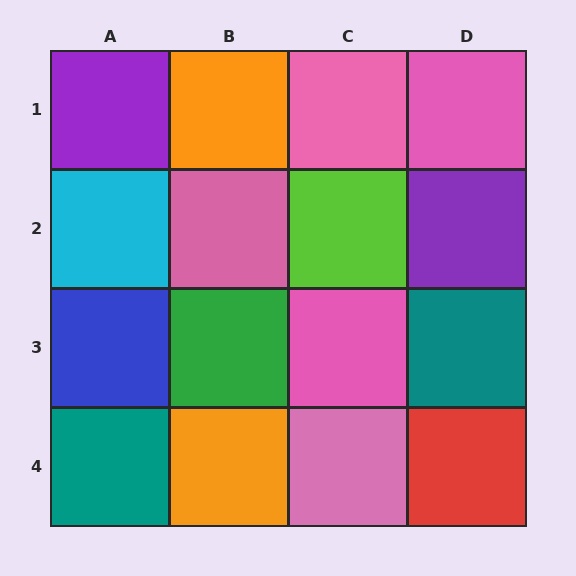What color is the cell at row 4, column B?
Orange.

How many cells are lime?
1 cell is lime.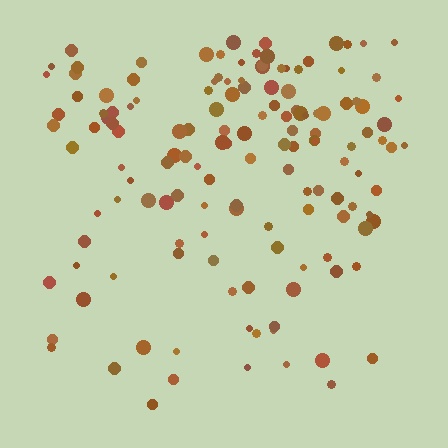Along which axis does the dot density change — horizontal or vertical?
Vertical.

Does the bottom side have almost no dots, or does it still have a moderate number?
Still a moderate number, just noticeably fewer than the top.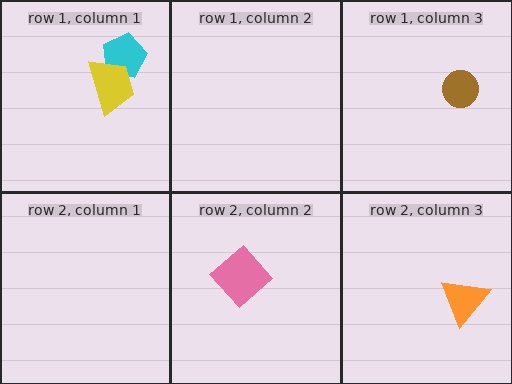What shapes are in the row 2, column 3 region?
The orange triangle.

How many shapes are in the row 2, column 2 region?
1.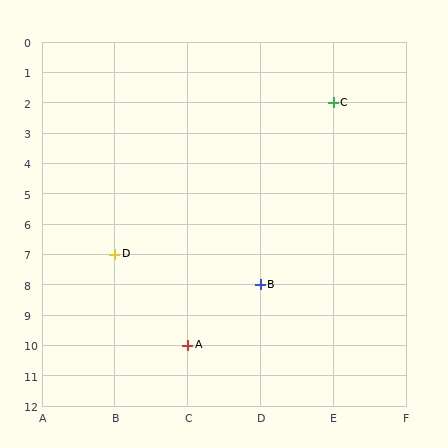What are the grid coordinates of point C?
Point C is at grid coordinates (E, 2).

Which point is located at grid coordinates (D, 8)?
Point B is at (D, 8).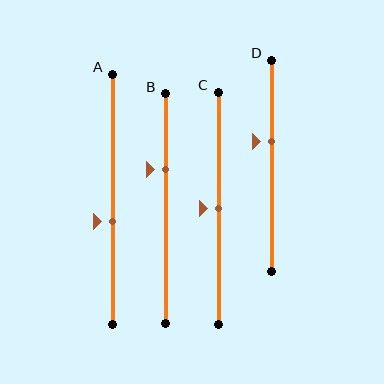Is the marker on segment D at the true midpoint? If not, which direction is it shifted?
No, the marker on segment D is shifted upward by about 12% of the segment length.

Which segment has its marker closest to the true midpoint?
Segment C has its marker closest to the true midpoint.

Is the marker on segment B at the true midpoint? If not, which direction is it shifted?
No, the marker on segment B is shifted upward by about 17% of the segment length.